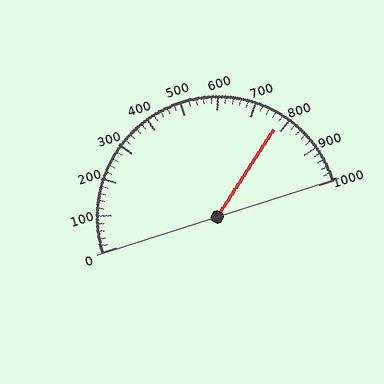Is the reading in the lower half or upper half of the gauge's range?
The reading is in the upper half of the range (0 to 1000).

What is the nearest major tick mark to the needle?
The nearest major tick mark is 800.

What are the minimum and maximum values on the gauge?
The gauge ranges from 0 to 1000.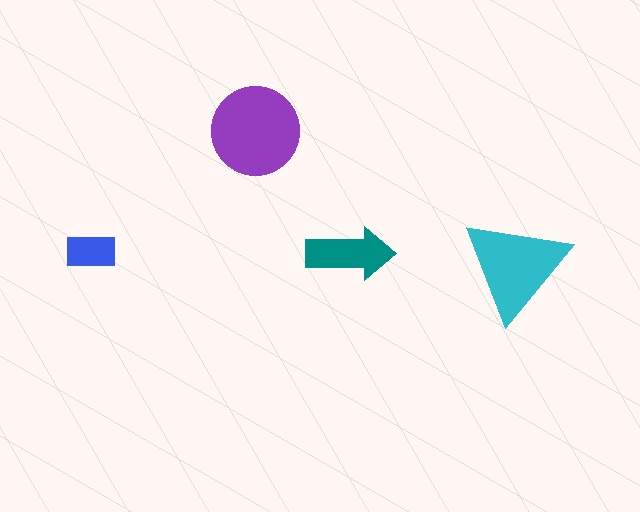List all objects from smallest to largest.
The blue rectangle, the teal arrow, the cyan triangle, the purple circle.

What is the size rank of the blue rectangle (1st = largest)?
4th.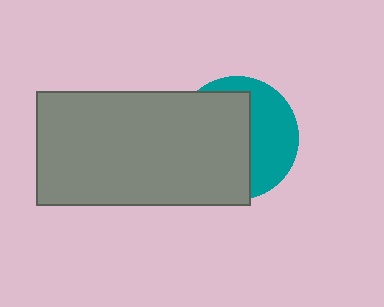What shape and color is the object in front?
The object in front is a gray rectangle.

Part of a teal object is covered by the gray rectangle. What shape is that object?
It is a circle.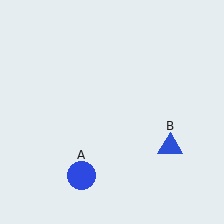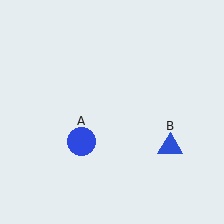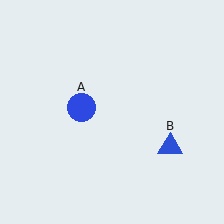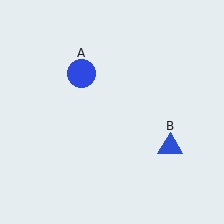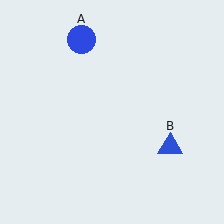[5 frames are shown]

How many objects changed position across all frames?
1 object changed position: blue circle (object A).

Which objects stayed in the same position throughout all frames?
Blue triangle (object B) remained stationary.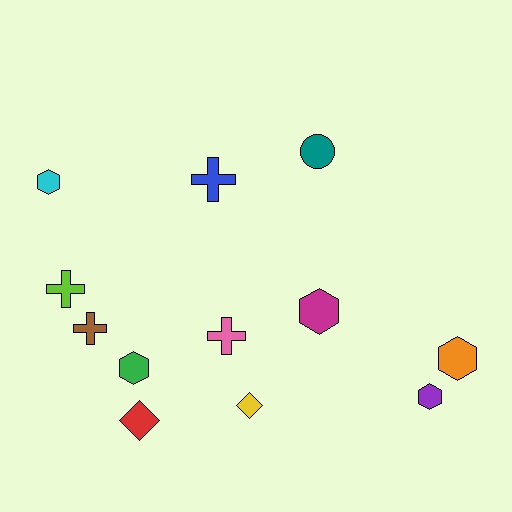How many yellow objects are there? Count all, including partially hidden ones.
There is 1 yellow object.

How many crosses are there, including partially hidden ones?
There are 4 crosses.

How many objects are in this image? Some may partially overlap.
There are 12 objects.